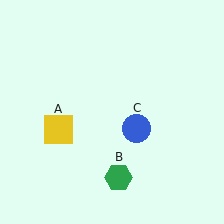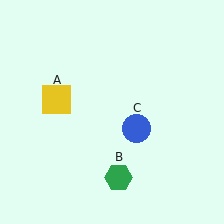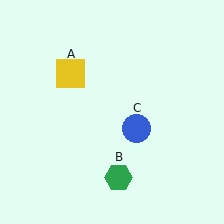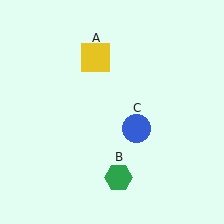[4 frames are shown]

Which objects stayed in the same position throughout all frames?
Green hexagon (object B) and blue circle (object C) remained stationary.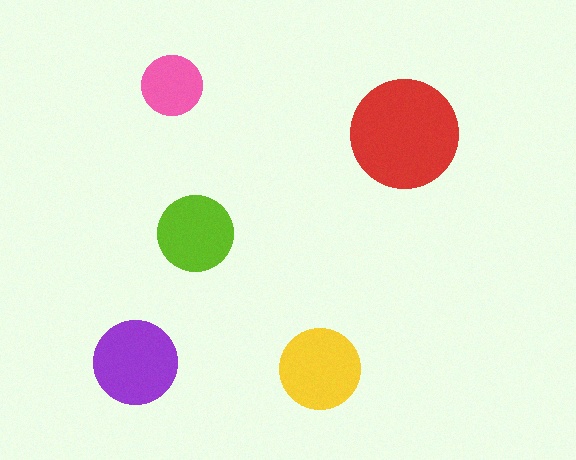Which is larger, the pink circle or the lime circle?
The lime one.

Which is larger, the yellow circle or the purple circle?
The purple one.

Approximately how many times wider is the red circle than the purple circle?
About 1.5 times wider.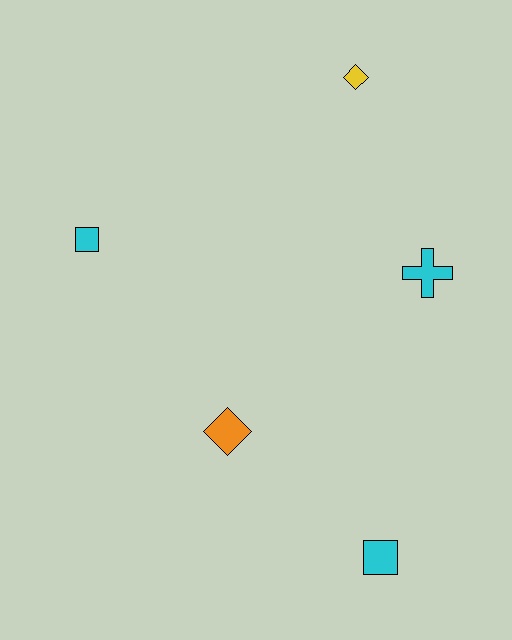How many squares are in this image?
There are 2 squares.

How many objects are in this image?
There are 5 objects.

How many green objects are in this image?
There are no green objects.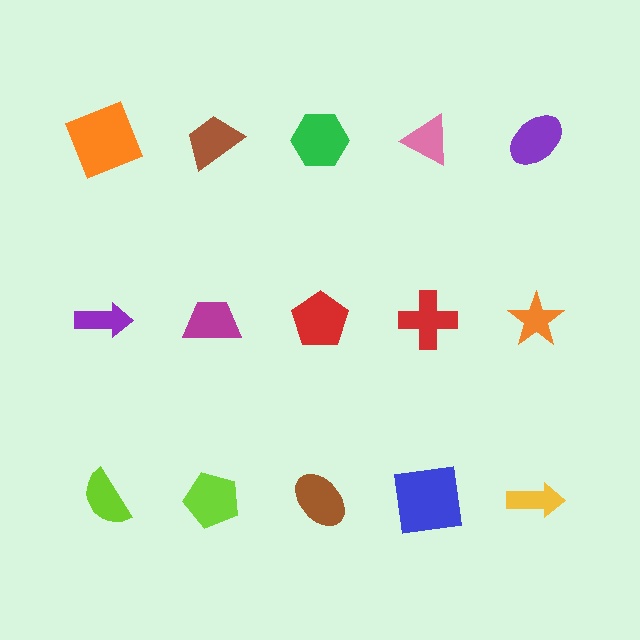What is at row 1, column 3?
A green hexagon.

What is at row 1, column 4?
A pink triangle.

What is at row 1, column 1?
An orange square.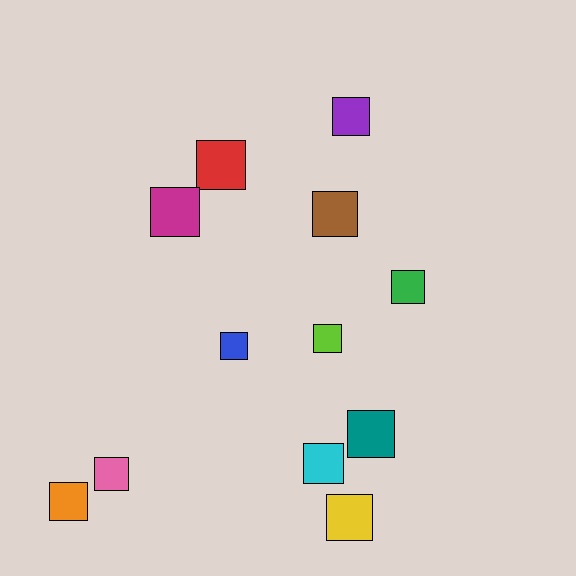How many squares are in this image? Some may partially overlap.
There are 12 squares.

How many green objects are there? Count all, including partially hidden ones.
There is 1 green object.